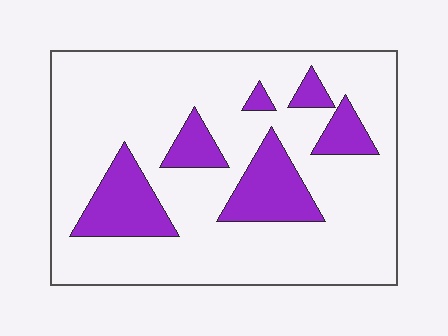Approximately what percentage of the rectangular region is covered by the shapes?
Approximately 20%.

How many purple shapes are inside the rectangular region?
6.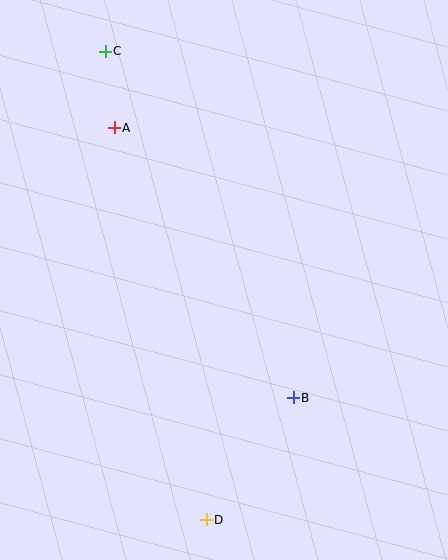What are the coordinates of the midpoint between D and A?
The midpoint between D and A is at (160, 324).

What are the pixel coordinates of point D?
Point D is at (206, 520).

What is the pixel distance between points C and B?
The distance between C and B is 394 pixels.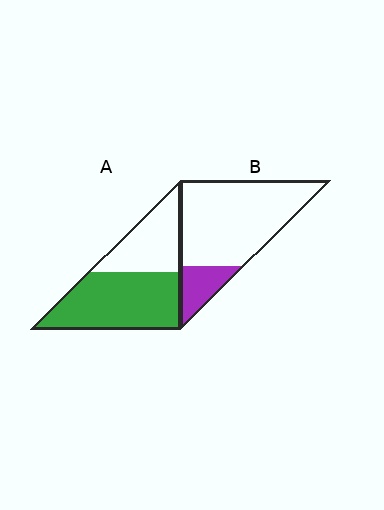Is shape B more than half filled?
No.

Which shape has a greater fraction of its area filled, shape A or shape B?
Shape A.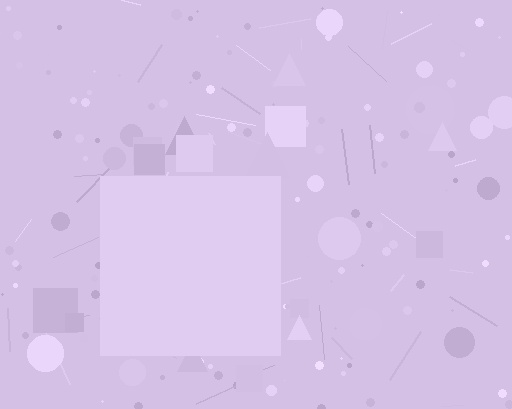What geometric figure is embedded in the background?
A square is embedded in the background.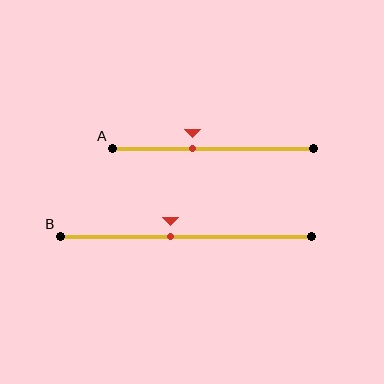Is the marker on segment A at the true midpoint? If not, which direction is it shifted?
No, the marker on segment A is shifted to the left by about 10% of the segment length.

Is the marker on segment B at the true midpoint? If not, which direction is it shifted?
No, the marker on segment B is shifted to the left by about 6% of the segment length.